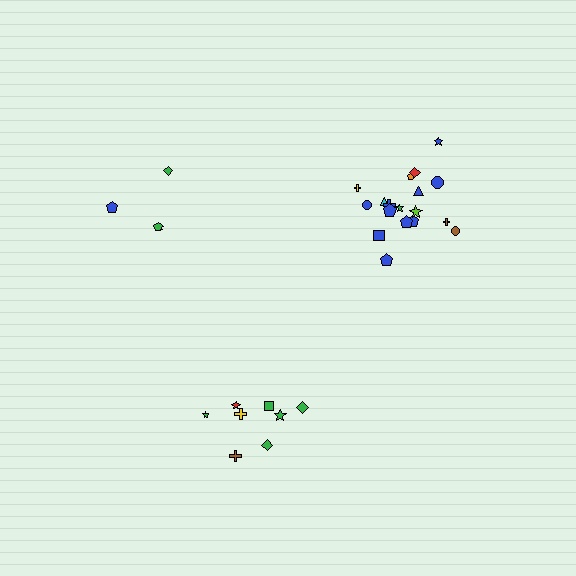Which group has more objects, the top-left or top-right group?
The top-right group.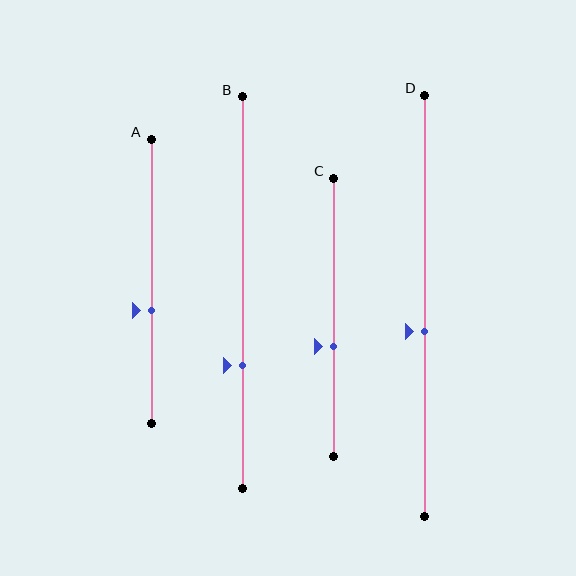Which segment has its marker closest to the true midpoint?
Segment D has its marker closest to the true midpoint.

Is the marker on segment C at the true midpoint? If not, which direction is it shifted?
No, the marker on segment C is shifted downward by about 11% of the segment length.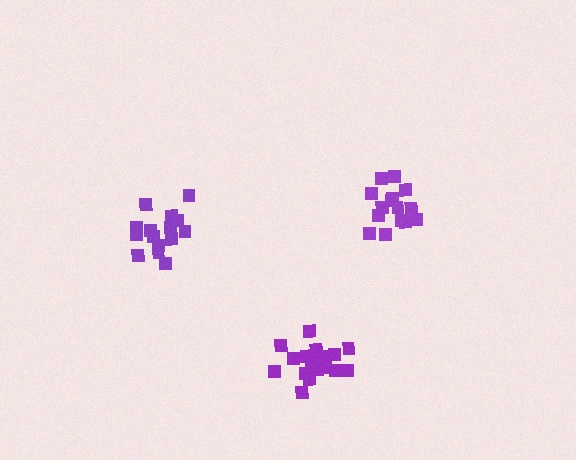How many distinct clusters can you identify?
There are 3 distinct clusters.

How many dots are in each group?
Group 1: 16 dots, Group 2: 18 dots, Group 3: 15 dots (49 total).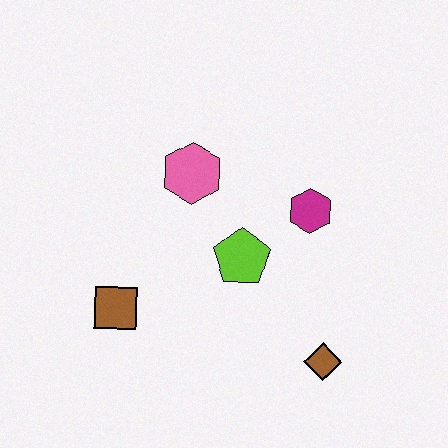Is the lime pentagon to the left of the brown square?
No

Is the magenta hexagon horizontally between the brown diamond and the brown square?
Yes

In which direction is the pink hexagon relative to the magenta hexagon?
The pink hexagon is to the left of the magenta hexagon.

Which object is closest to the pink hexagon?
The lime pentagon is closest to the pink hexagon.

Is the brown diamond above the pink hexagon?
No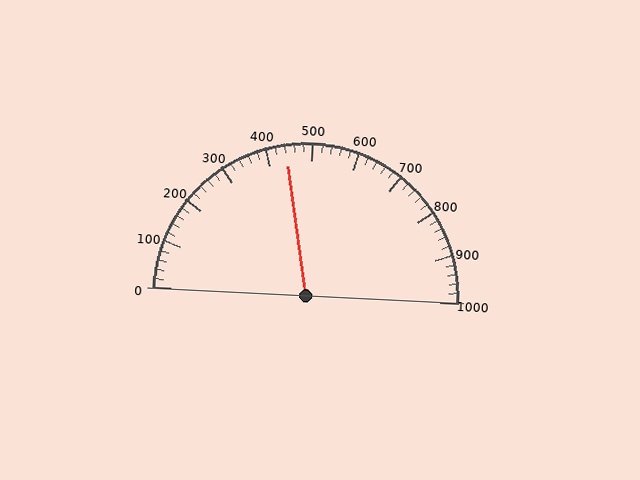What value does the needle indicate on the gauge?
The needle indicates approximately 440.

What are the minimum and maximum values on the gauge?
The gauge ranges from 0 to 1000.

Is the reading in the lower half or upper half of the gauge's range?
The reading is in the lower half of the range (0 to 1000).